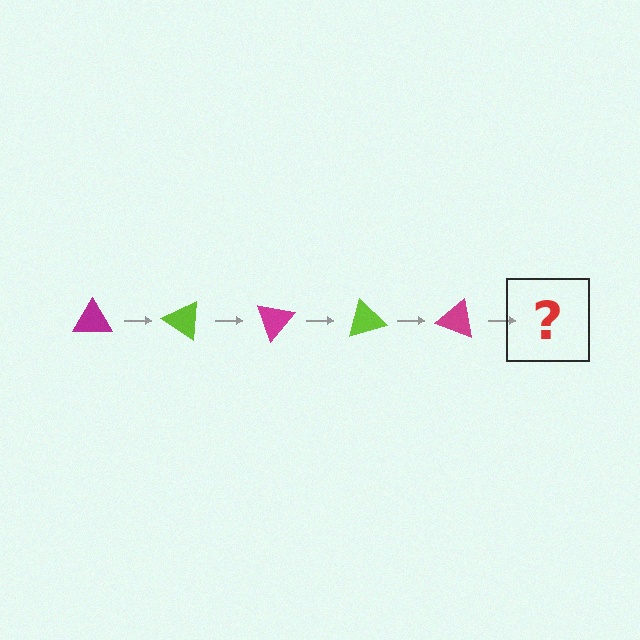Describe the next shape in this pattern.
It should be a lime triangle, rotated 175 degrees from the start.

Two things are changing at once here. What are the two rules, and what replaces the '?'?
The two rules are that it rotates 35 degrees each step and the color cycles through magenta and lime. The '?' should be a lime triangle, rotated 175 degrees from the start.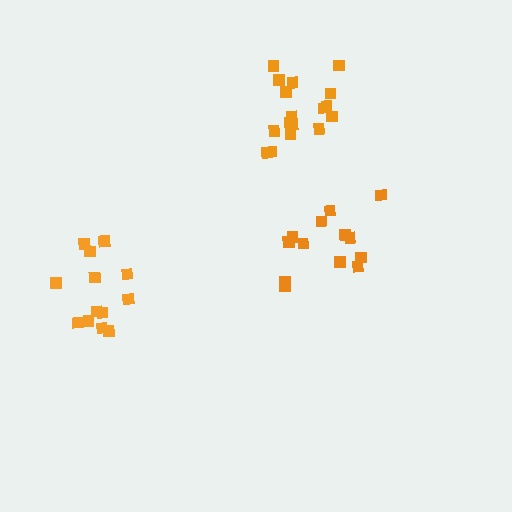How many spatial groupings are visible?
There are 3 spatial groupings.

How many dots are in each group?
Group 1: 13 dots, Group 2: 17 dots, Group 3: 13 dots (43 total).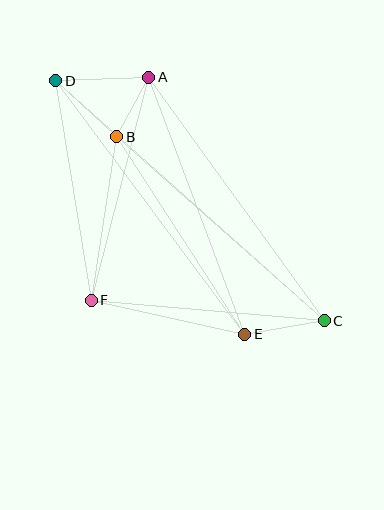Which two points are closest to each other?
Points A and B are closest to each other.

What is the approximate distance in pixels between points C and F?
The distance between C and F is approximately 234 pixels.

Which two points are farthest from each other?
Points C and D are farthest from each other.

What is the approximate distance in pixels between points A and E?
The distance between A and E is approximately 275 pixels.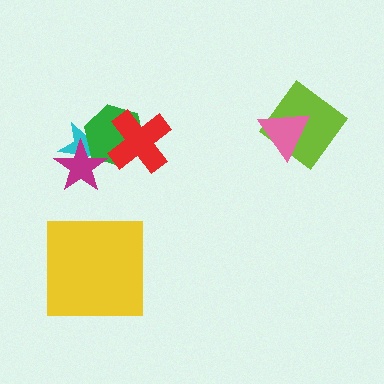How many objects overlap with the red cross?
1 object overlaps with the red cross.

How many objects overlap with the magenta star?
2 objects overlap with the magenta star.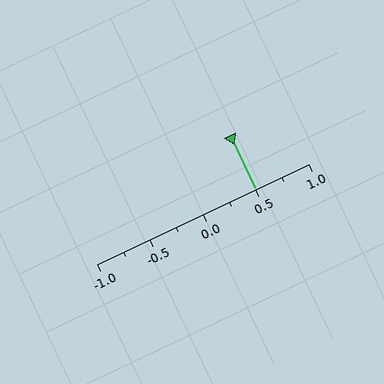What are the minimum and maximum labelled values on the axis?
The axis runs from -1.0 to 1.0.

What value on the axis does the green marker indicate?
The marker indicates approximately 0.5.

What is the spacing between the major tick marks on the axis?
The major ticks are spaced 0.5 apart.